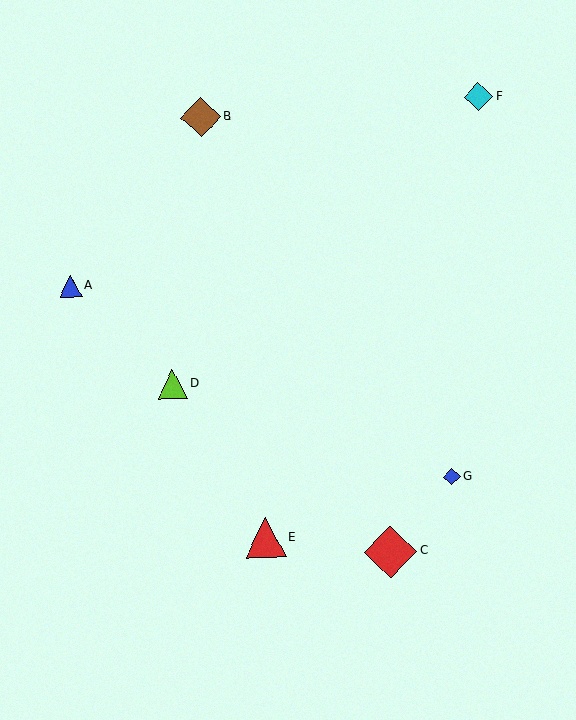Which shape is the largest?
The red diamond (labeled C) is the largest.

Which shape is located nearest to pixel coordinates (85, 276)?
The blue triangle (labeled A) at (70, 286) is nearest to that location.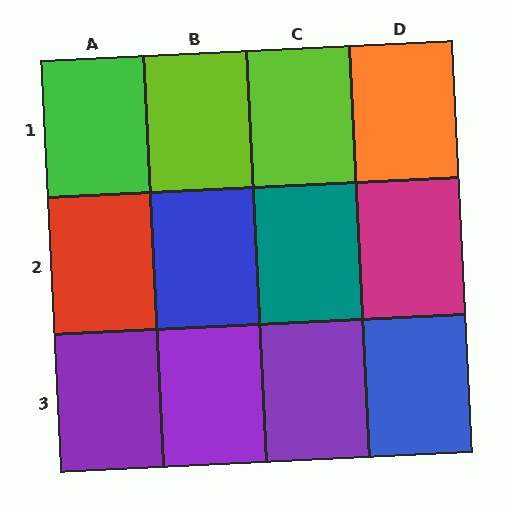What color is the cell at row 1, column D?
Orange.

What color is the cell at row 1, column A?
Green.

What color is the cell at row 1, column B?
Lime.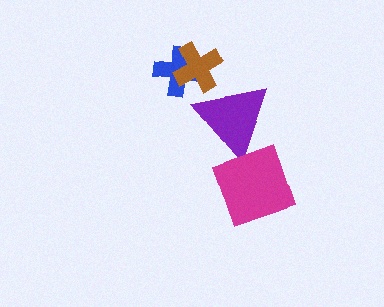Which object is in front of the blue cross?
The brown cross is in front of the blue cross.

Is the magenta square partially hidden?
No, no other shape covers it.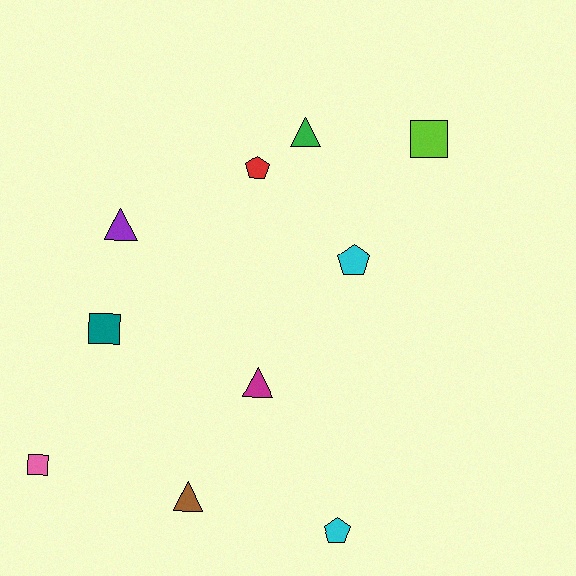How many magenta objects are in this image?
There is 1 magenta object.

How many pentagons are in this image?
There are 3 pentagons.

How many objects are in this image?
There are 10 objects.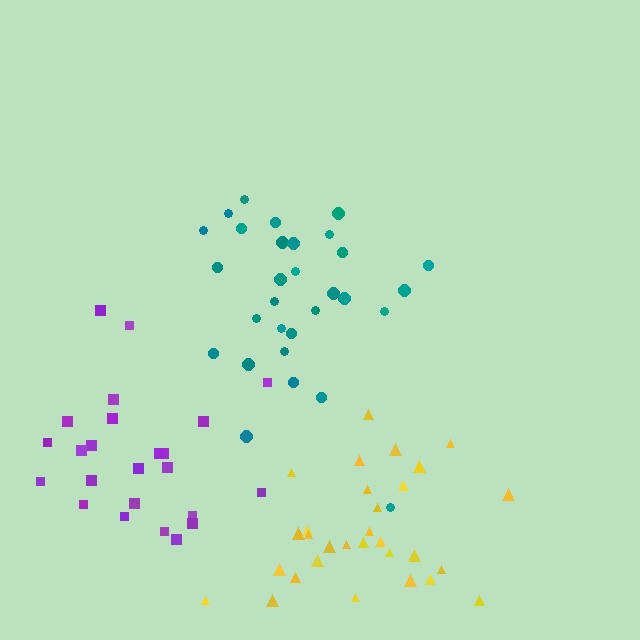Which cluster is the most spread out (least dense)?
Purple.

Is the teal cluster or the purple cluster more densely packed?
Teal.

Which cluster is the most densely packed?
Yellow.